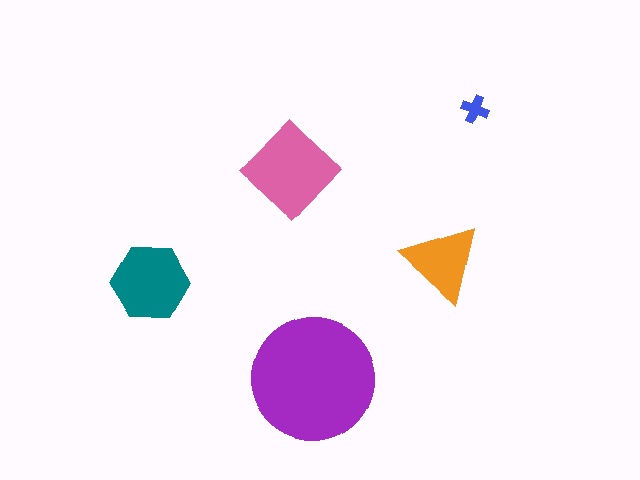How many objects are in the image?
There are 5 objects in the image.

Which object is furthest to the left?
The teal hexagon is leftmost.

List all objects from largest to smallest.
The purple circle, the pink diamond, the teal hexagon, the orange triangle, the blue cross.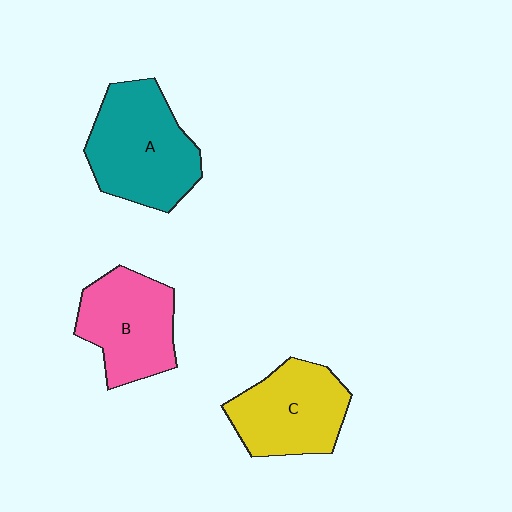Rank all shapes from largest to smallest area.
From largest to smallest: A (teal), C (yellow), B (pink).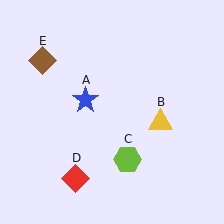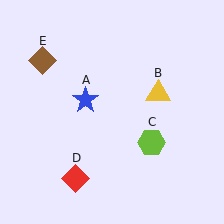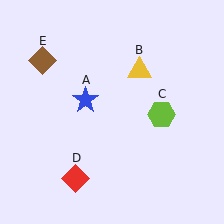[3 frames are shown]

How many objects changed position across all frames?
2 objects changed position: yellow triangle (object B), lime hexagon (object C).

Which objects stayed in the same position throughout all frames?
Blue star (object A) and red diamond (object D) and brown diamond (object E) remained stationary.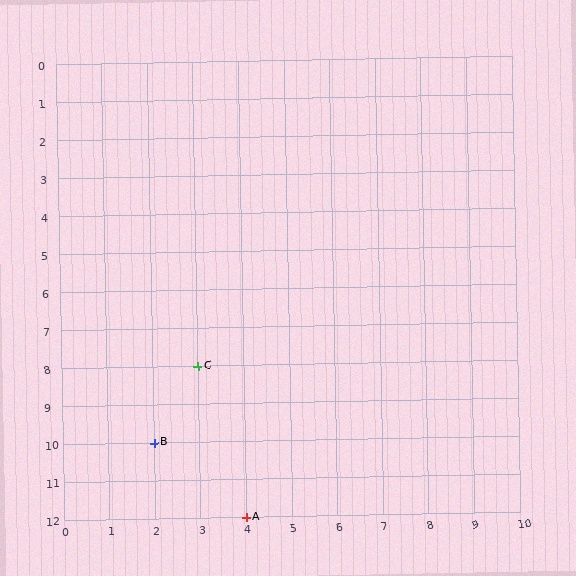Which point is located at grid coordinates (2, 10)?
Point B is at (2, 10).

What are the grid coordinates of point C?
Point C is at grid coordinates (3, 8).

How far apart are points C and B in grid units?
Points C and B are 1 column and 2 rows apart (about 2.2 grid units diagonally).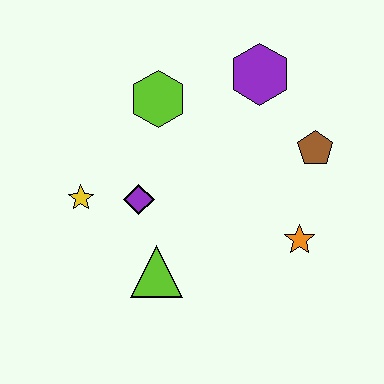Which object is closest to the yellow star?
The purple diamond is closest to the yellow star.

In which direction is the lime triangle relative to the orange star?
The lime triangle is to the left of the orange star.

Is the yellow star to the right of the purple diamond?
No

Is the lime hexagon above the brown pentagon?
Yes